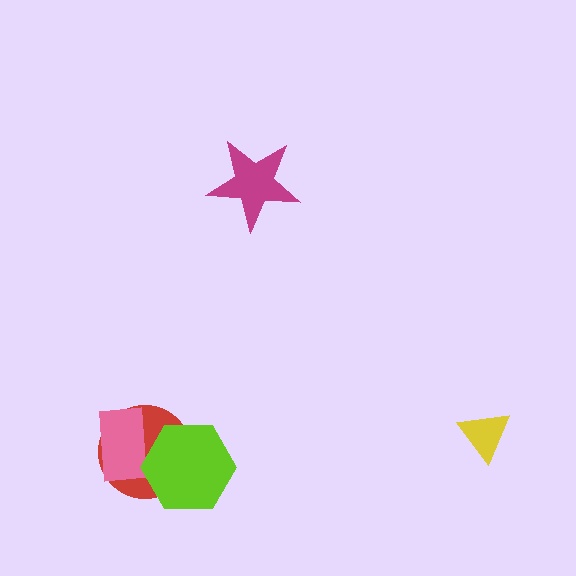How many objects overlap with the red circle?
2 objects overlap with the red circle.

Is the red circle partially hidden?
Yes, it is partially covered by another shape.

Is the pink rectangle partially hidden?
Yes, it is partially covered by another shape.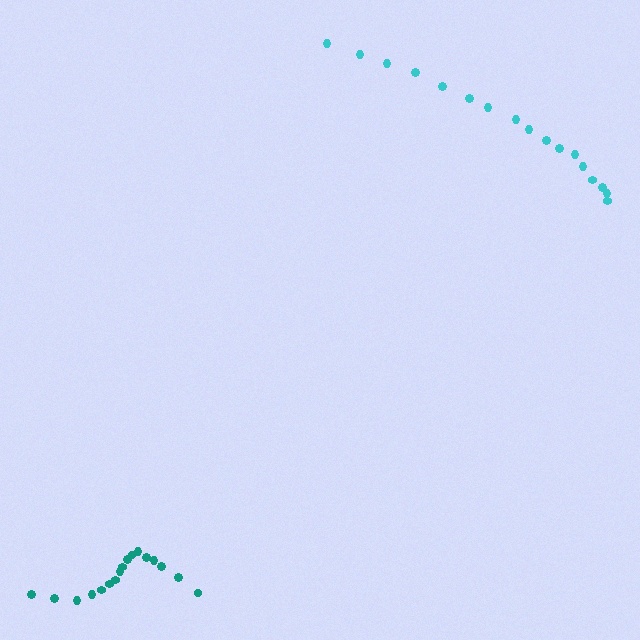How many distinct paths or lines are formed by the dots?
There are 2 distinct paths.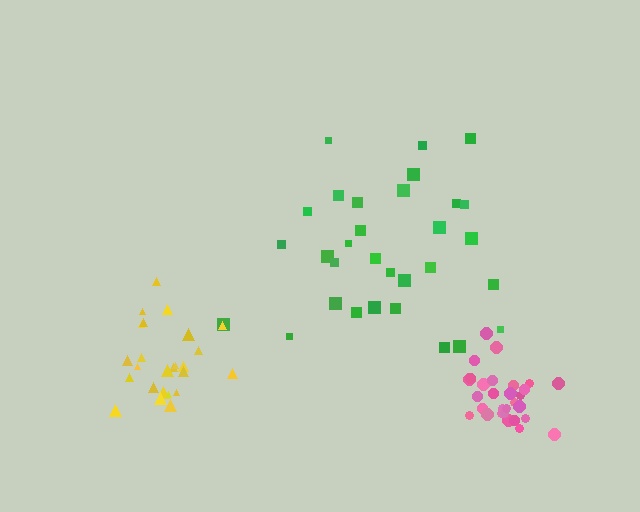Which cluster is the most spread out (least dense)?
Green.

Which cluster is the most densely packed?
Pink.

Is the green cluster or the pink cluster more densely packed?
Pink.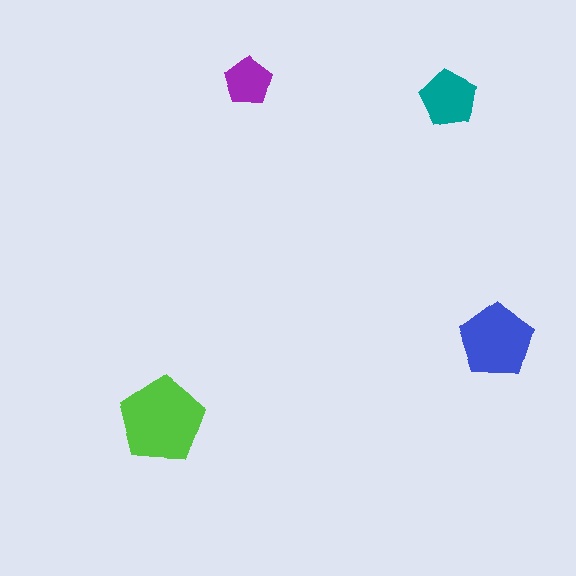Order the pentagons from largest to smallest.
the lime one, the blue one, the teal one, the purple one.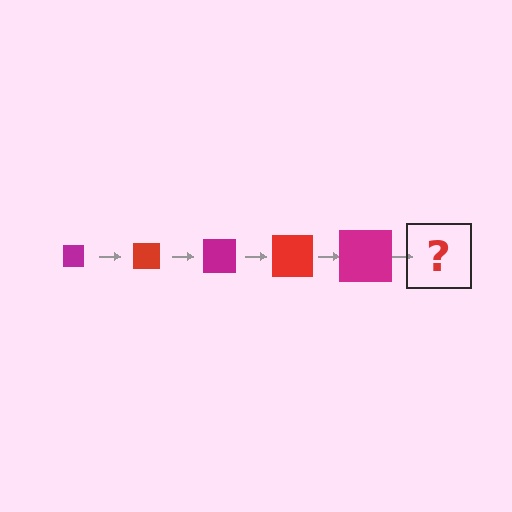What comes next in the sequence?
The next element should be a red square, larger than the previous one.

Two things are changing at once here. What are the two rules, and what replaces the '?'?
The two rules are that the square grows larger each step and the color cycles through magenta and red. The '?' should be a red square, larger than the previous one.